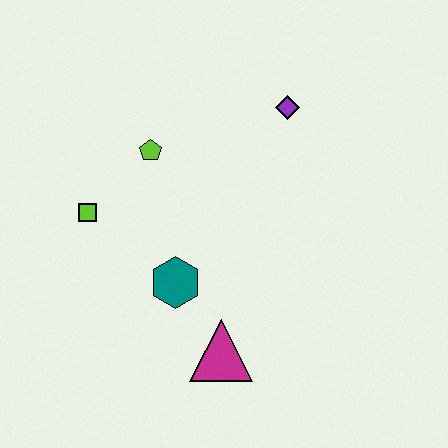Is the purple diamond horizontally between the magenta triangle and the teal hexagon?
No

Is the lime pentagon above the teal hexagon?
Yes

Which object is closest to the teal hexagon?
The magenta triangle is closest to the teal hexagon.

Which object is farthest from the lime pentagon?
The magenta triangle is farthest from the lime pentagon.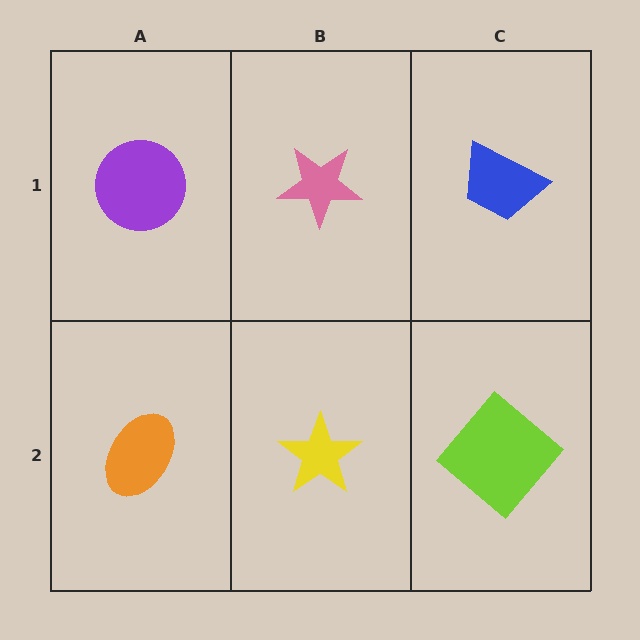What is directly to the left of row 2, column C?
A yellow star.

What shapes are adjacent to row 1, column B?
A yellow star (row 2, column B), a purple circle (row 1, column A), a blue trapezoid (row 1, column C).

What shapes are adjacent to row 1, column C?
A lime diamond (row 2, column C), a pink star (row 1, column B).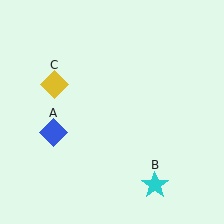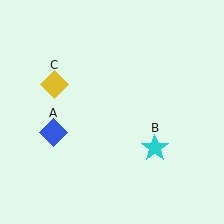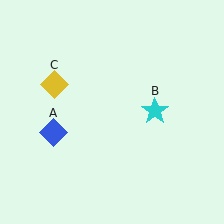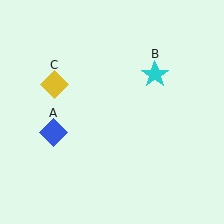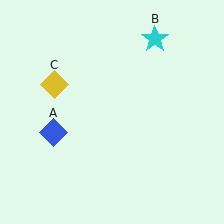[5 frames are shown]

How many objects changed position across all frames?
1 object changed position: cyan star (object B).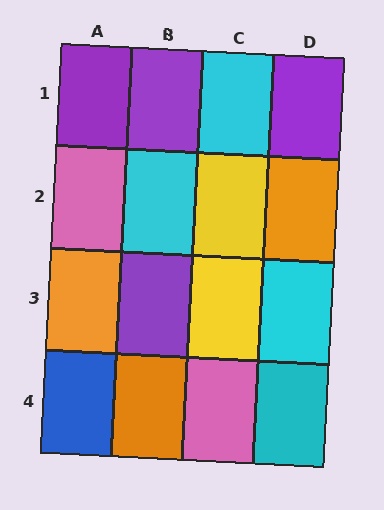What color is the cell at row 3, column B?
Purple.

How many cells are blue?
1 cell is blue.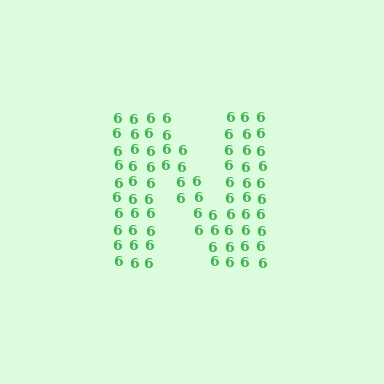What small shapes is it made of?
It is made of small digit 6's.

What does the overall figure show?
The overall figure shows the letter N.